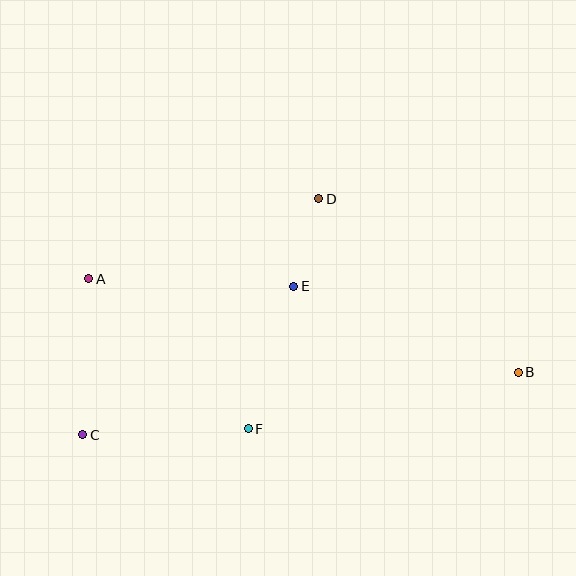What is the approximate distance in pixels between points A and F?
The distance between A and F is approximately 219 pixels.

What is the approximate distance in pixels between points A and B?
The distance between A and B is approximately 439 pixels.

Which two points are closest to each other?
Points D and E are closest to each other.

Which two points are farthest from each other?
Points B and C are farthest from each other.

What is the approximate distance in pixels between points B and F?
The distance between B and F is approximately 276 pixels.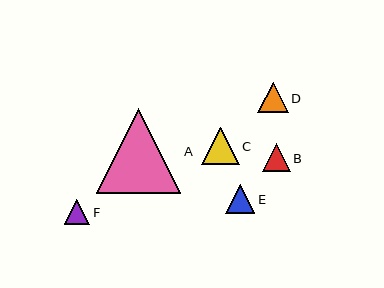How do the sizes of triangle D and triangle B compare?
Triangle D and triangle B are approximately the same size.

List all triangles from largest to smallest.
From largest to smallest: A, C, D, E, B, F.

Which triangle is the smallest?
Triangle F is the smallest with a size of approximately 26 pixels.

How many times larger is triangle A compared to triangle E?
Triangle A is approximately 3.0 times the size of triangle E.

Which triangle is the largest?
Triangle A is the largest with a size of approximately 85 pixels.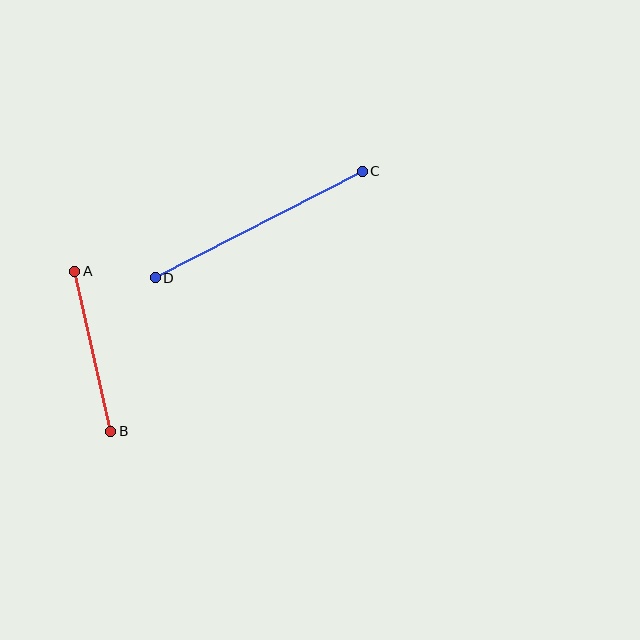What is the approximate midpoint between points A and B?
The midpoint is at approximately (93, 351) pixels.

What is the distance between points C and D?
The distance is approximately 233 pixels.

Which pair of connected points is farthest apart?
Points C and D are farthest apart.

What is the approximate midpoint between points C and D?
The midpoint is at approximately (259, 225) pixels.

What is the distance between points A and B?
The distance is approximately 164 pixels.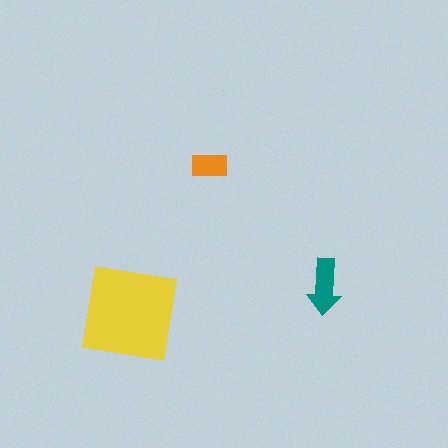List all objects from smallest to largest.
The orange rectangle, the teal arrow, the yellow square.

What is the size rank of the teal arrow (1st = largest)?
2nd.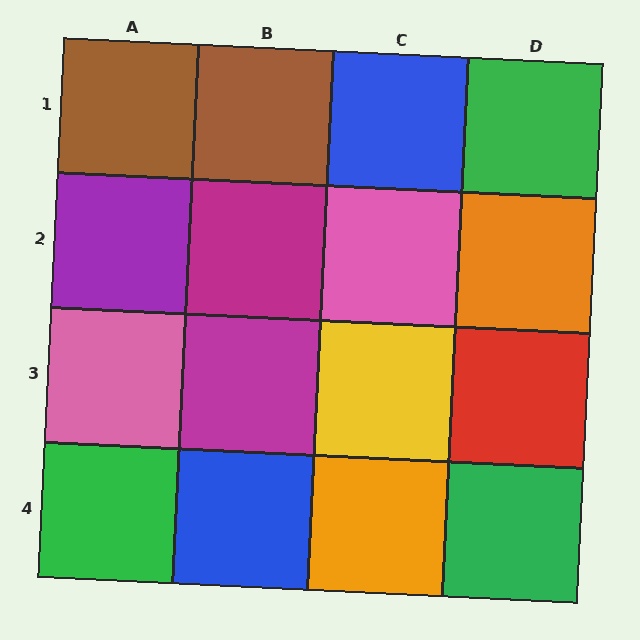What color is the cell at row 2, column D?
Orange.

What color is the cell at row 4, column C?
Orange.